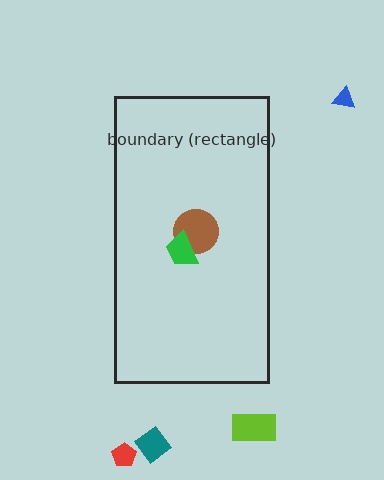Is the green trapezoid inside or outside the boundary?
Inside.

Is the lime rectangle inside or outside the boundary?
Outside.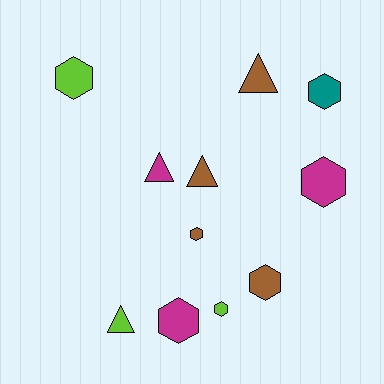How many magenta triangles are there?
There is 1 magenta triangle.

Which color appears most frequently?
Brown, with 4 objects.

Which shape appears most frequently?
Hexagon, with 7 objects.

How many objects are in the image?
There are 11 objects.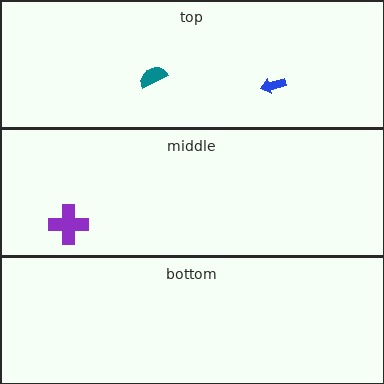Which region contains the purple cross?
The middle region.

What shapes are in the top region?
The teal semicircle, the blue arrow.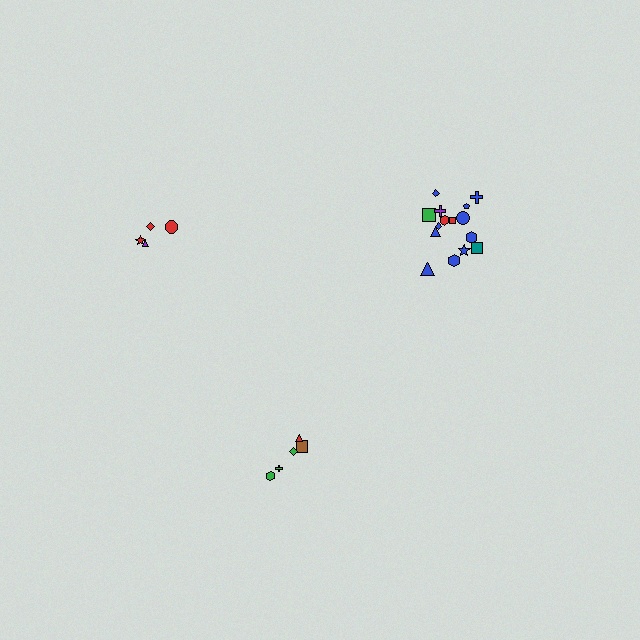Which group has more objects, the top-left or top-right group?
The top-right group.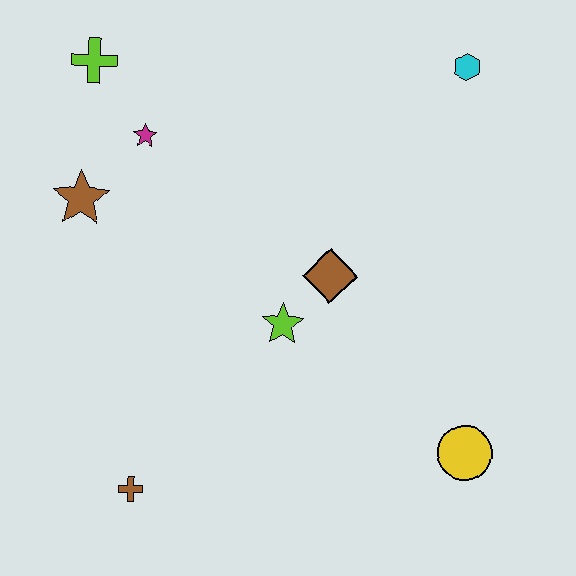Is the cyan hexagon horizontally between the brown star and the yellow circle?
Yes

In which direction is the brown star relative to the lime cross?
The brown star is below the lime cross.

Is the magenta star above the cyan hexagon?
No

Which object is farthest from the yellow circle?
The lime cross is farthest from the yellow circle.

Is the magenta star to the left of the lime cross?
No